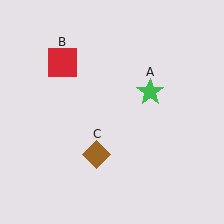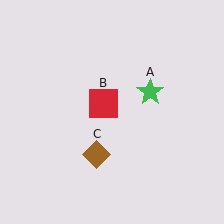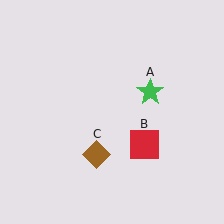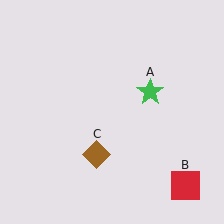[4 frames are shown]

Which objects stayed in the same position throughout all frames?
Green star (object A) and brown diamond (object C) remained stationary.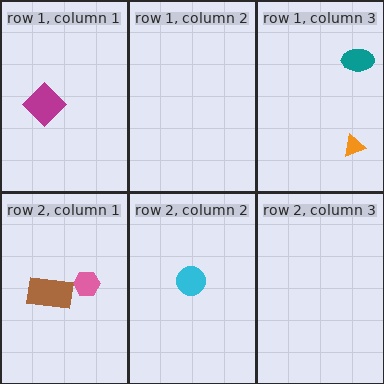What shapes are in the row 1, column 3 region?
The teal ellipse, the orange triangle.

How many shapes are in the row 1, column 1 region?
1.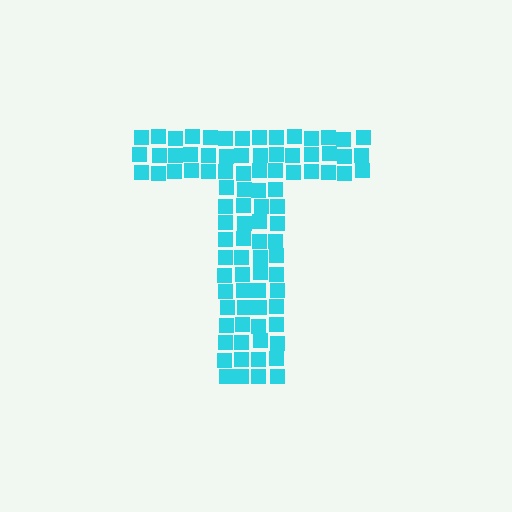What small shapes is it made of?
It is made of small squares.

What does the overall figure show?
The overall figure shows the letter T.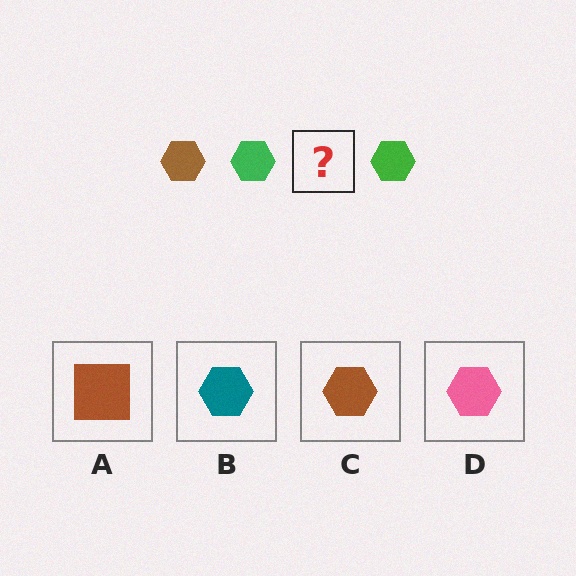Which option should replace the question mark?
Option C.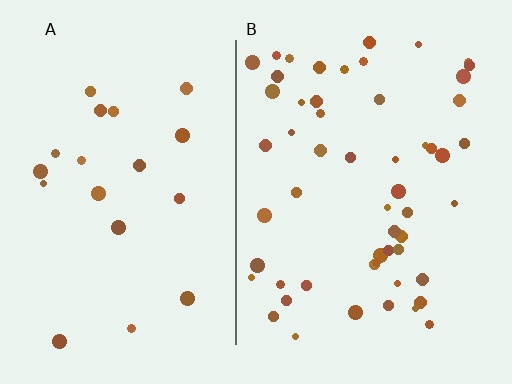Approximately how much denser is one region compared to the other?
Approximately 2.8× — region B over region A.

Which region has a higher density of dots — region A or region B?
B (the right).